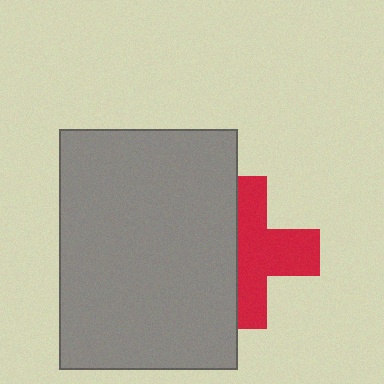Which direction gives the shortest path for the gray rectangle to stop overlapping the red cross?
Moving left gives the shortest separation.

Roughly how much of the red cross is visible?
About half of it is visible (roughly 59%).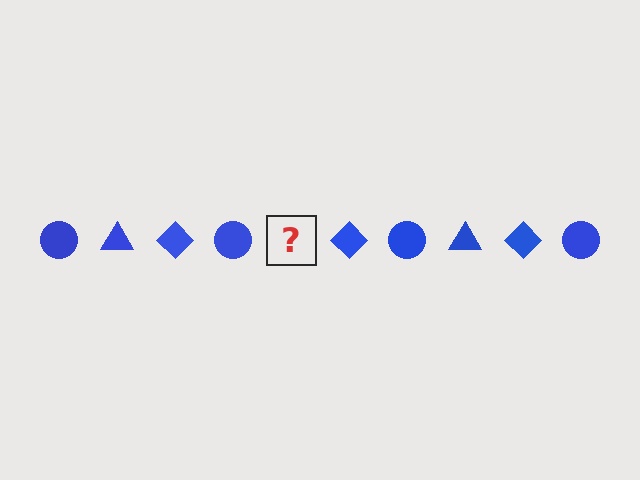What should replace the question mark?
The question mark should be replaced with a blue triangle.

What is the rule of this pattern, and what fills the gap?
The rule is that the pattern cycles through circle, triangle, diamond shapes in blue. The gap should be filled with a blue triangle.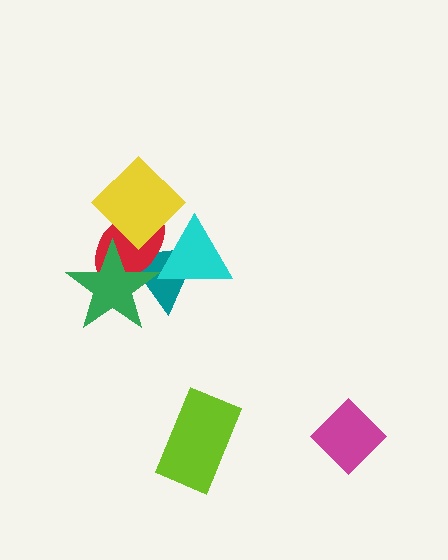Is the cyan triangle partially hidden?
Yes, it is partially covered by another shape.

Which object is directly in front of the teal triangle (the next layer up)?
The red ellipse is directly in front of the teal triangle.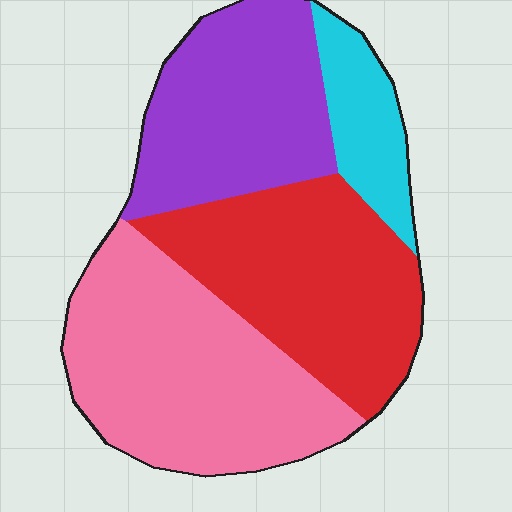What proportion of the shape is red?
Red covers roughly 30% of the shape.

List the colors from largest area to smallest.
From largest to smallest: pink, red, purple, cyan.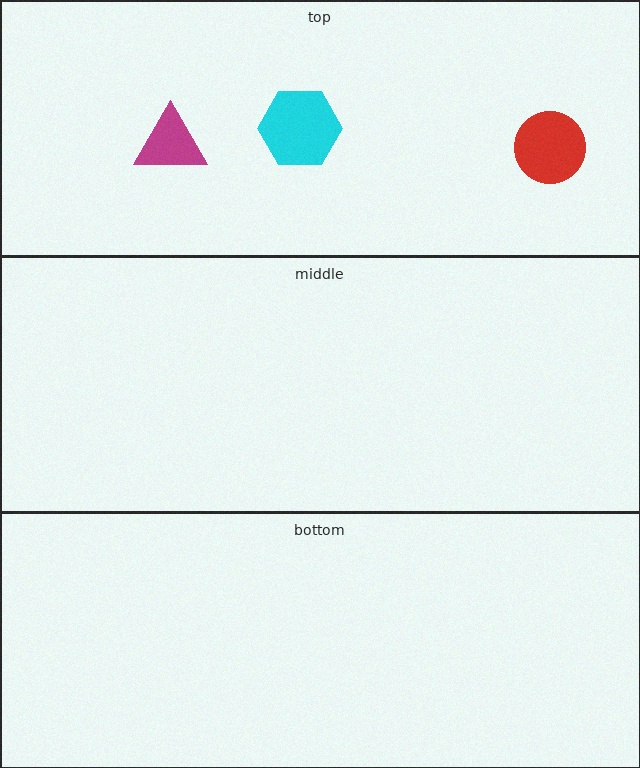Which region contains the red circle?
The top region.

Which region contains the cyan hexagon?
The top region.